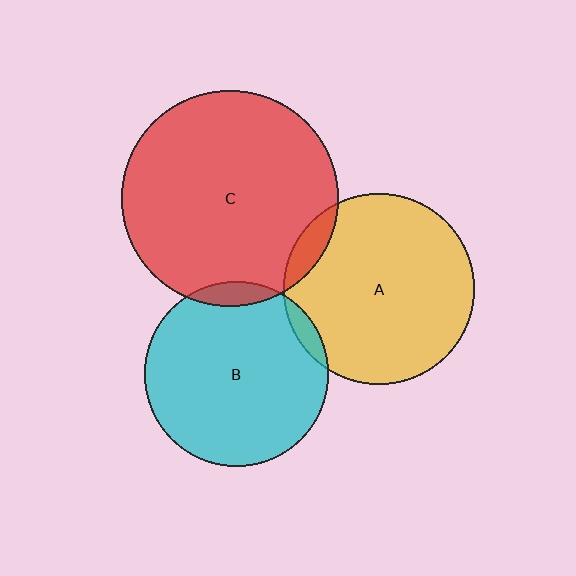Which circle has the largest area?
Circle C (red).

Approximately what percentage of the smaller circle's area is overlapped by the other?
Approximately 5%.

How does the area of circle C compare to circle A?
Approximately 1.3 times.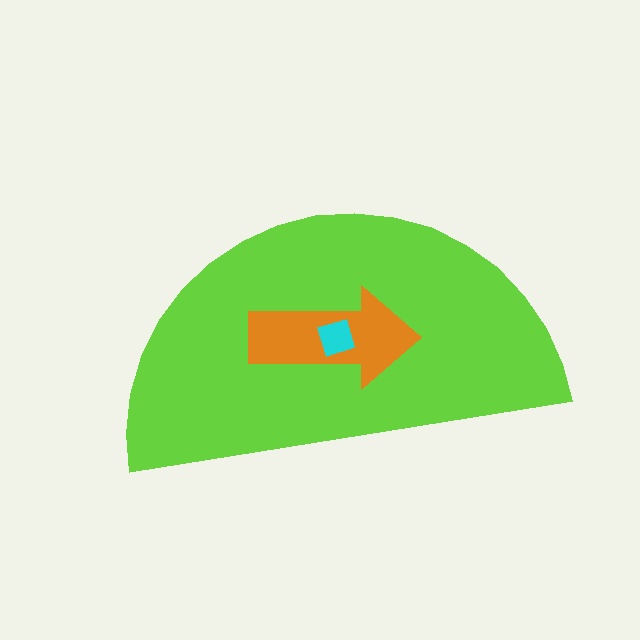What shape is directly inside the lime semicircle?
The orange arrow.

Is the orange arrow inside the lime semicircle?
Yes.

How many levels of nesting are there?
3.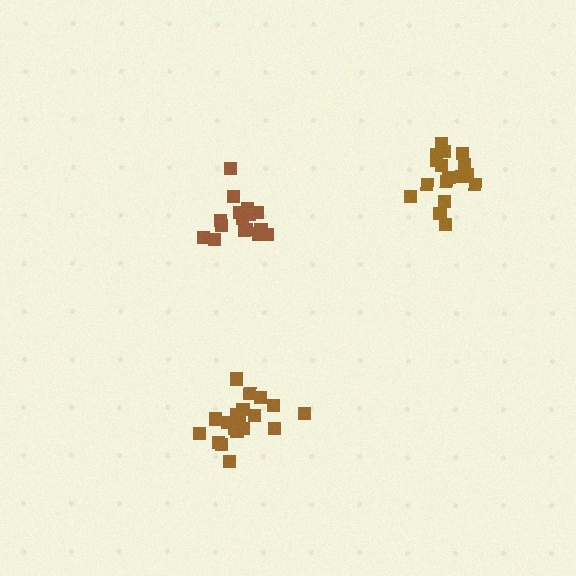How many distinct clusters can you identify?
There are 3 distinct clusters.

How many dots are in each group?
Group 1: 20 dots, Group 2: 17 dots, Group 3: 17 dots (54 total).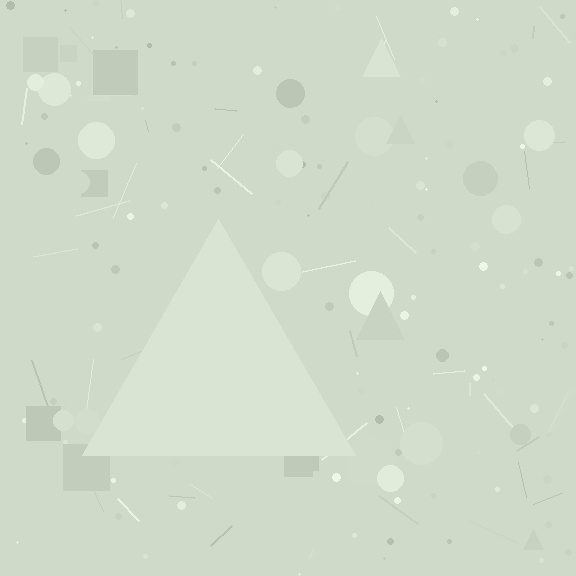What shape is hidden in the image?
A triangle is hidden in the image.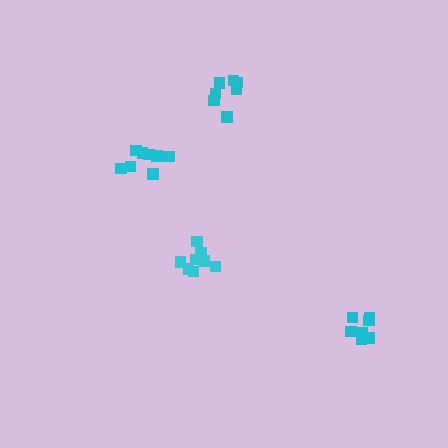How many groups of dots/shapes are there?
There are 4 groups.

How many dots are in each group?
Group 1: 8 dots, Group 2: 8 dots, Group 3: 7 dots, Group 4: 8 dots (31 total).